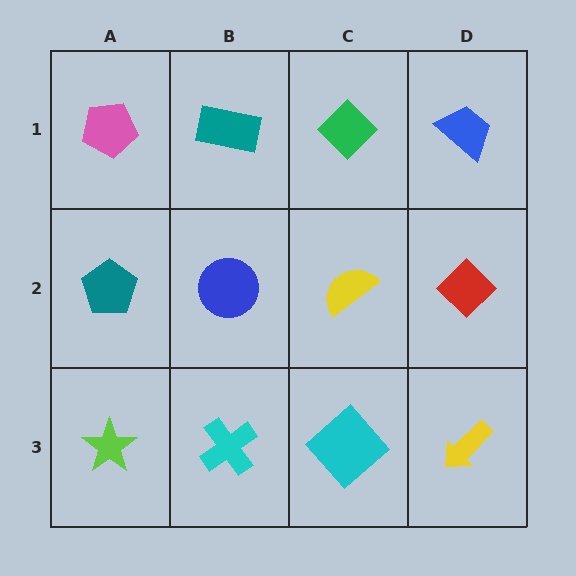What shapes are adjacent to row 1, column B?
A blue circle (row 2, column B), a pink pentagon (row 1, column A), a green diamond (row 1, column C).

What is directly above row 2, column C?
A green diamond.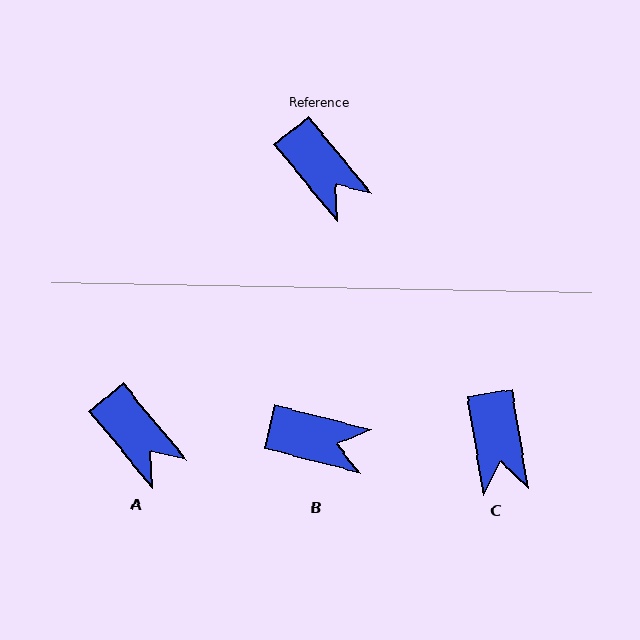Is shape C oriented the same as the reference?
No, it is off by about 30 degrees.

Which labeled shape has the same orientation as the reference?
A.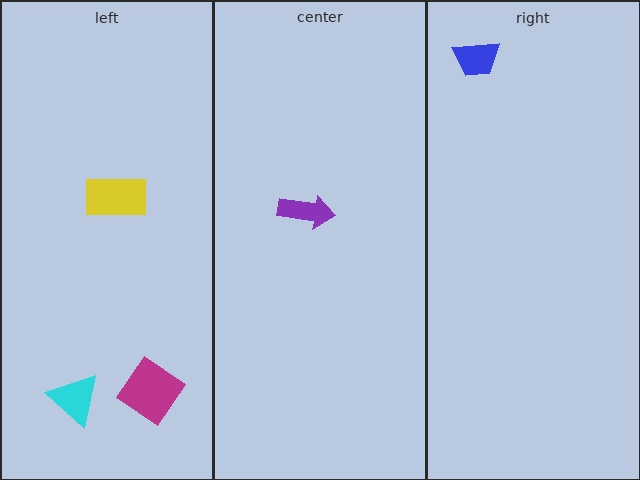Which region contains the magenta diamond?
The left region.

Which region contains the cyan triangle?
The left region.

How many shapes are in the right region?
1.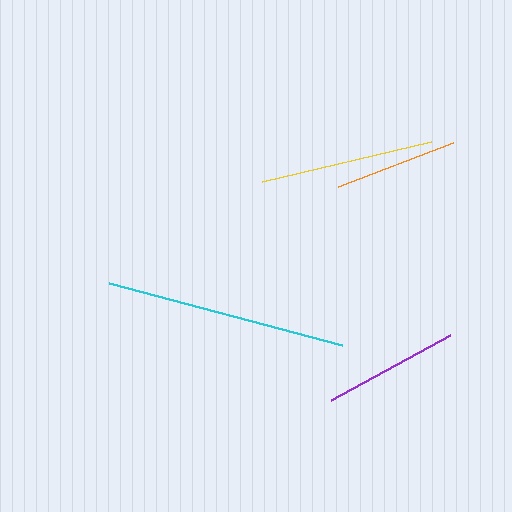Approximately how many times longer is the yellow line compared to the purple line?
The yellow line is approximately 1.3 times the length of the purple line.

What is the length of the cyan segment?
The cyan segment is approximately 241 pixels long.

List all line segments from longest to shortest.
From longest to shortest: cyan, yellow, purple, orange.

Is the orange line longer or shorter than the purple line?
The purple line is longer than the orange line.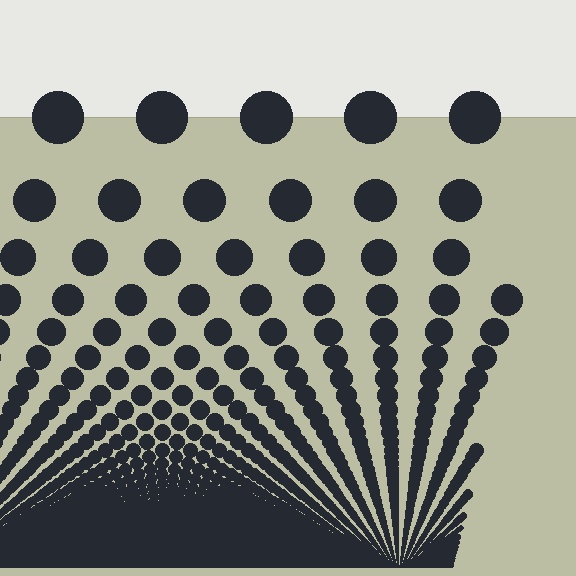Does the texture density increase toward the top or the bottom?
Density increases toward the bottom.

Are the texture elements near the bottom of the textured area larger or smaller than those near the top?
Smaller. The gradient is inverted — elements near the bottom are smaller and denser.